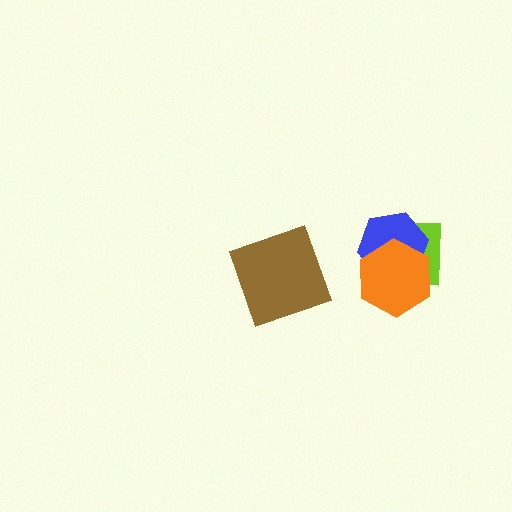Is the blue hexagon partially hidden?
Yes, it is partially covered by another shape.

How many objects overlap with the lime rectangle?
2 objects overlap with the lime rectangle.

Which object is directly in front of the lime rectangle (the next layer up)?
The blue hexagon is directly in front of the lime rectangle.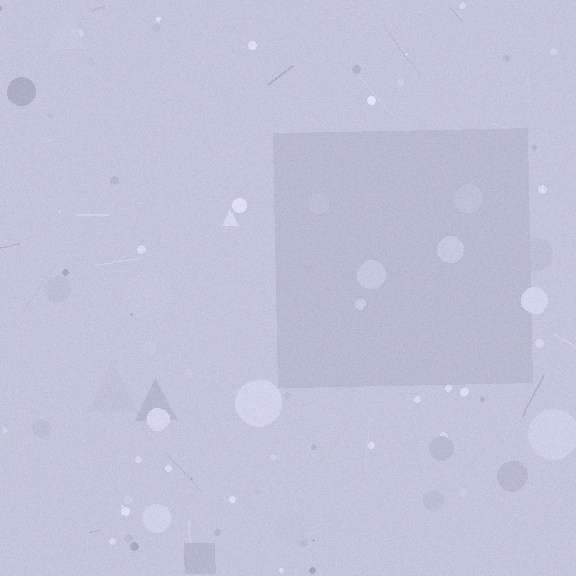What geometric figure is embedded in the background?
A square is embedded in the background.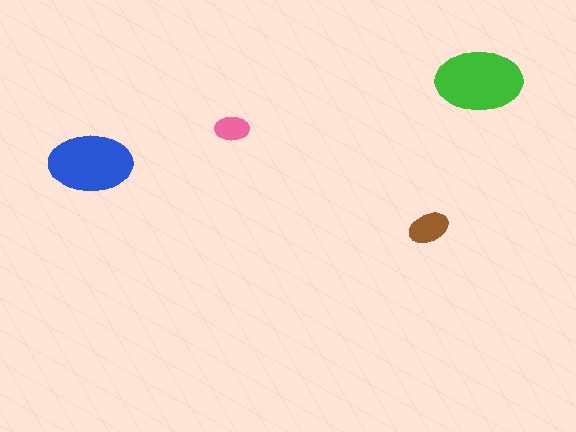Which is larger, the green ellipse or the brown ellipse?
The green one.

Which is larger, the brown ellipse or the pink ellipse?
The brown one.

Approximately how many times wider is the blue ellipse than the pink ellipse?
About 2.5 times wider.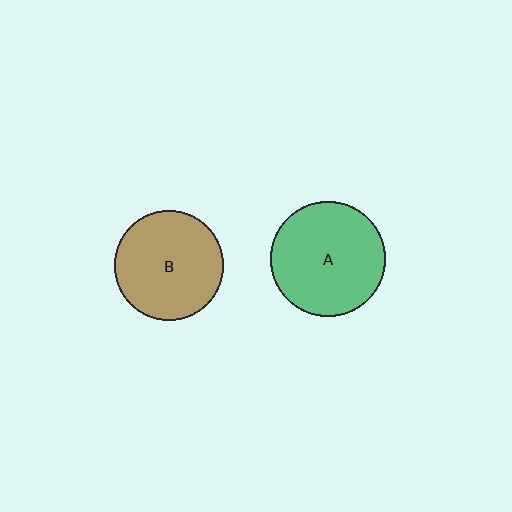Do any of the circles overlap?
No, none of the circles overlap.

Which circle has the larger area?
Circle A (green).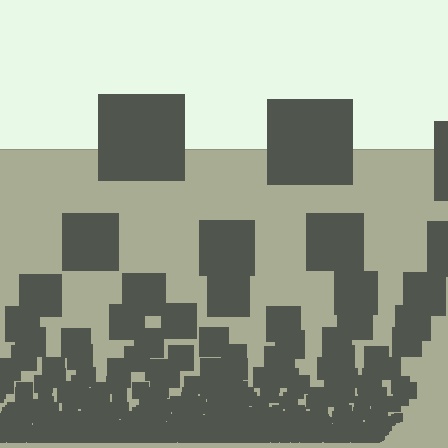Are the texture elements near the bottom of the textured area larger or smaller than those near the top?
Smaller. The gradient is inverted — elements near the bottom are smaller and denser.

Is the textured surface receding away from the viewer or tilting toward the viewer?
The surface appears to tilt toward the viewer. Texture elements get larger and sparser toward the top.